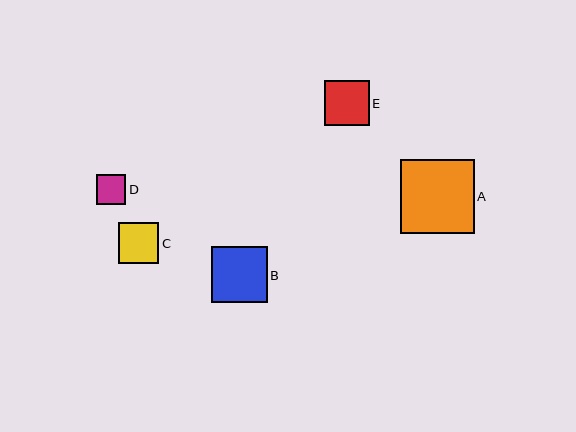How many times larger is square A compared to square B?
Square A is approximately 1.3 times the size of square B.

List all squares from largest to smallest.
From largest to smallest: A, B, E, C, D.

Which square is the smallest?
Square D is the smallest with a size of approximately 30 pixels.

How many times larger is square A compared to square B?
Square A is approximately 1.3 times the size of square B.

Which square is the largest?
Square A is the largest with a size of approximately 73 pixels.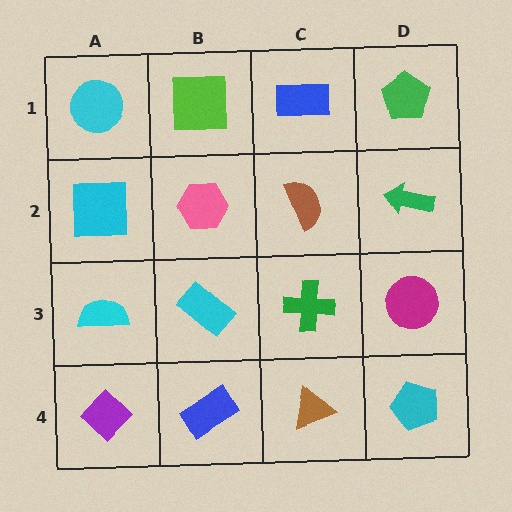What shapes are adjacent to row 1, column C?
A brown semicircle (row 2, column C), a lime square (row 1, column B), a green pentagon (row 1, column D).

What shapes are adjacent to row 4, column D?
A magenta circle (row 3, column D), a brown triangle (row 4, column C).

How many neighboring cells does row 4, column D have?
2.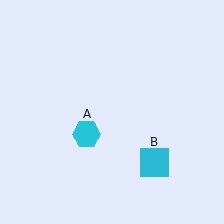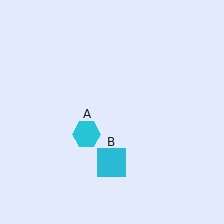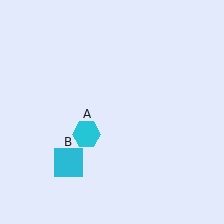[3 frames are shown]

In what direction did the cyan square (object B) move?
The cyan square (object B) moved left.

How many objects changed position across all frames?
1 object changed position: cyan square (object B).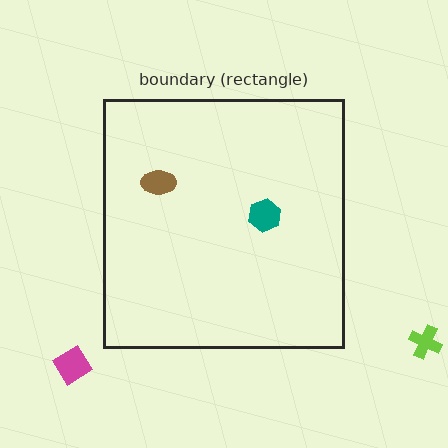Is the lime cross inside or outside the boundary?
Outside.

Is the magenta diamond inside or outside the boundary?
Outside.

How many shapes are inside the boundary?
2 inside, 2 outside.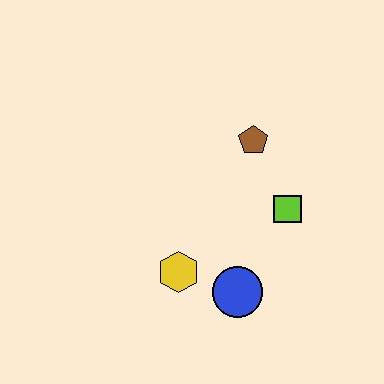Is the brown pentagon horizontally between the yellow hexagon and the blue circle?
No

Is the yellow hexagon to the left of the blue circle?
Yes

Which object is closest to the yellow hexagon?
The blue circle is closest to the yellow hexagon.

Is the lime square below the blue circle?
No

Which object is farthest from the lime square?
The yellow hexagon is farthest from the lime square.